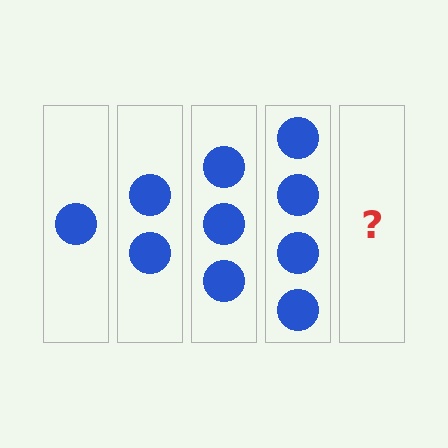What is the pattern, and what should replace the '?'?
The pattern is that each step adds one more circle. The '?' should be 5 circles.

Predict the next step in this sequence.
The next step is 5 circles.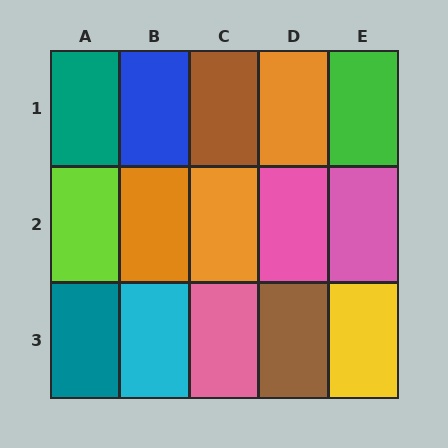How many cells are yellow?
1 cell is yellow.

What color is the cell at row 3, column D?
Brown.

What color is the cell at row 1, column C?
Brown.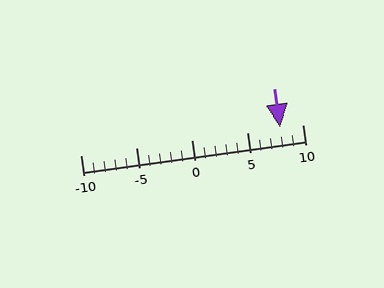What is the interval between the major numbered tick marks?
The major tick marks are spaced 5 units apart.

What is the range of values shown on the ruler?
The ruler shows values from -10 to 10.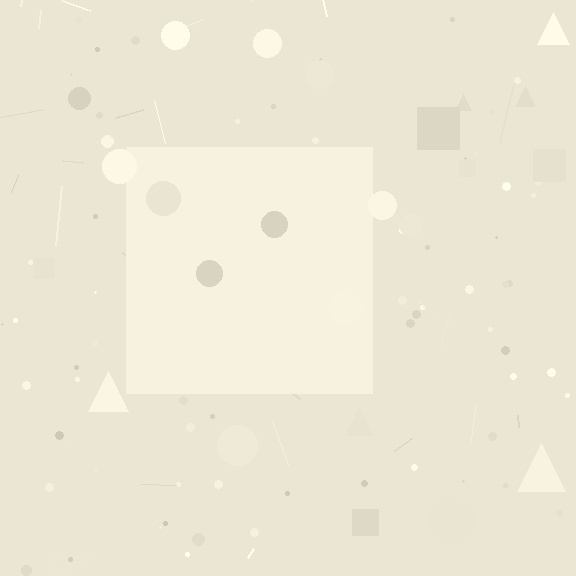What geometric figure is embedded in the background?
A square is embedded in the background.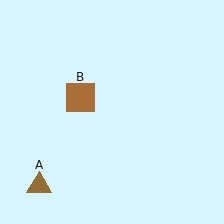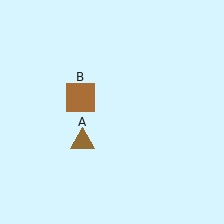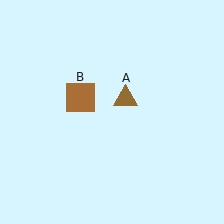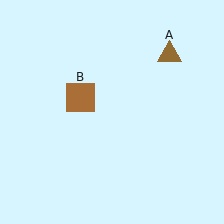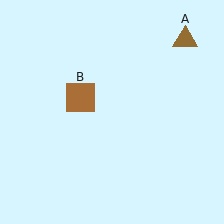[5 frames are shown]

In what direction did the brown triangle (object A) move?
The brown triangle (object A) moved up and to the right.